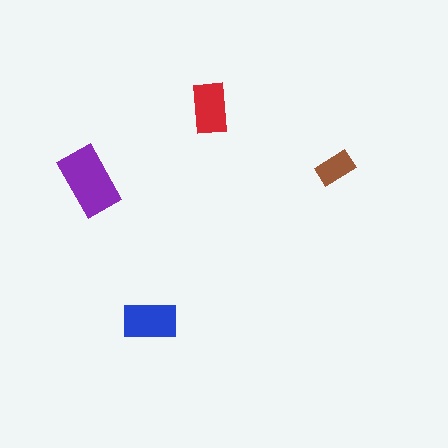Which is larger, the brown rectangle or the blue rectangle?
The blue one.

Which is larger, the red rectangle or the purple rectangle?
The purple one.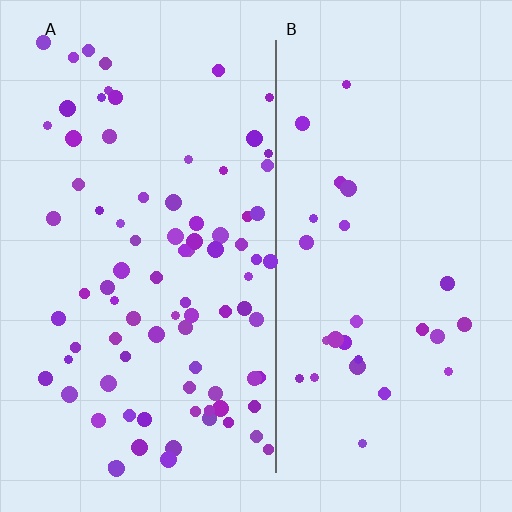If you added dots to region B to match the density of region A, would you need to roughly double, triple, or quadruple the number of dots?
Approximately triple.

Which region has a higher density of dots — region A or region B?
A (the left).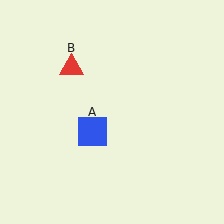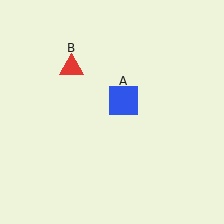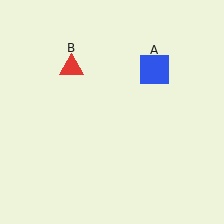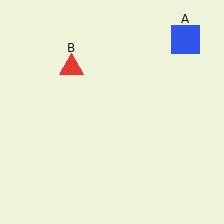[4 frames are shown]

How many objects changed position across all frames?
1 object changed position: blue square (object A).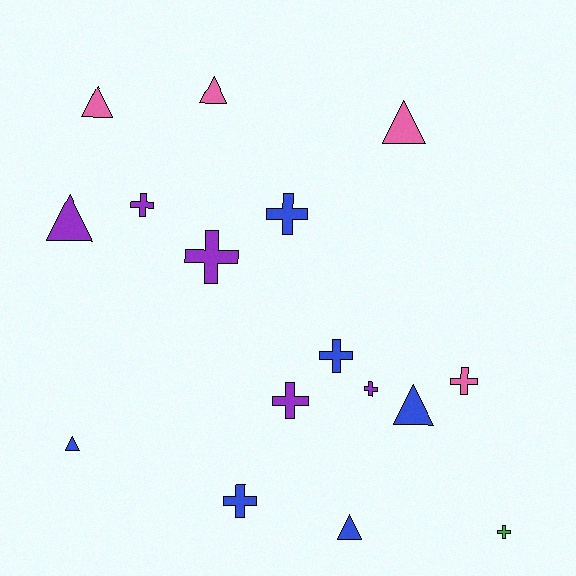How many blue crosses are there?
There are 3 blue crosses.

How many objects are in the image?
There are 16 objects.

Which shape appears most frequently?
Cross, with 9 objects.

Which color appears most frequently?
Blue, with 6 objects.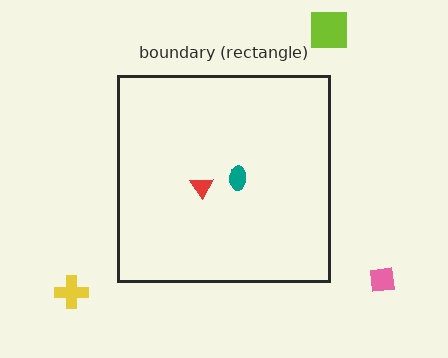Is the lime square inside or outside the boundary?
Outside.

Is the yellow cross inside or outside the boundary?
Outside.